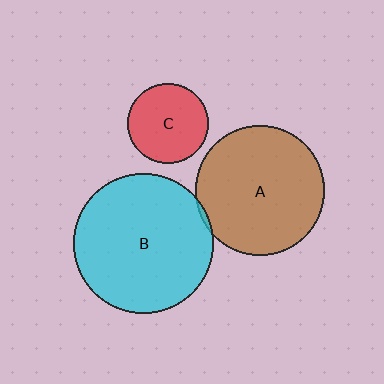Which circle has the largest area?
Circle B (cyan).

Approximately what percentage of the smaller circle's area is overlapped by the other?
Approximately 5%.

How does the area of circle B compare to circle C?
Approximately 3.0 times.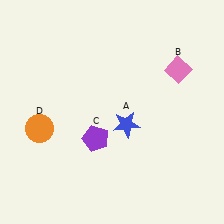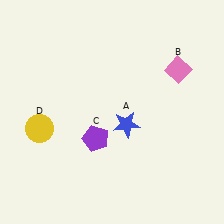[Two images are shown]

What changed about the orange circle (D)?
In Image 1, D is orange. In Image 2, it changed to yellow.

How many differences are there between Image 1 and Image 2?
There is 1 difference between the two images.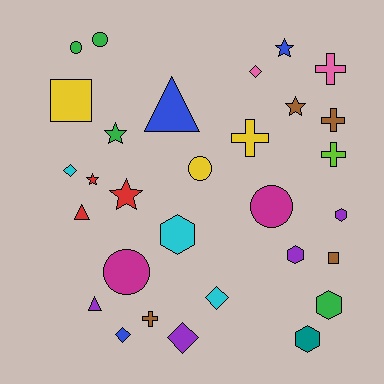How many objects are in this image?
There are 30 objects.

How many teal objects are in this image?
There is 1 teal object.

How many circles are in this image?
There are 5 circles.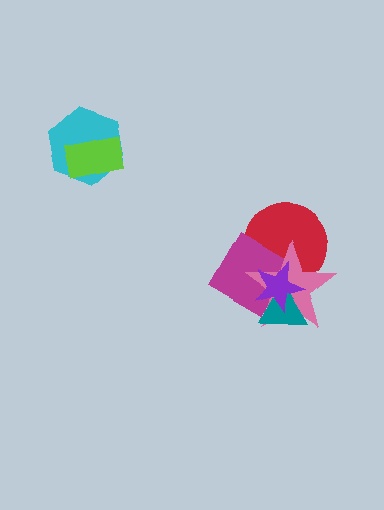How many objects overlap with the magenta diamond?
4 objects overlap with the magenta diamond.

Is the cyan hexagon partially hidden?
Yes, it is partially covered by another shape.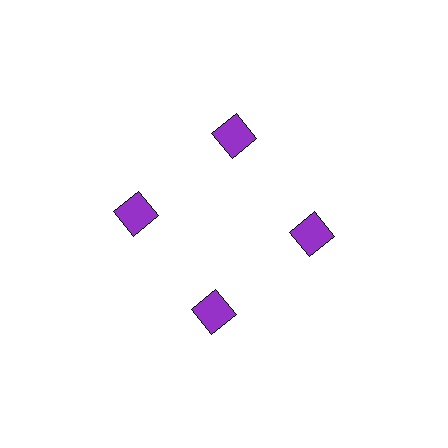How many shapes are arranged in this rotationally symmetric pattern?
There are 4 shapes, arranged in 4 groups of 1.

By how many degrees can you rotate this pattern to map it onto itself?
The pattern maps onto itself every 90 degrees of rotation.